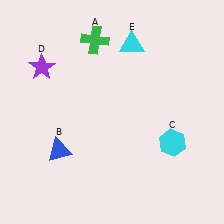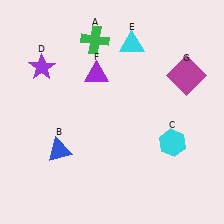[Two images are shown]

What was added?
A purple triangle (F), a magenta square (G) were added in Image 2.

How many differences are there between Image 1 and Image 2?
There are 2 differences between the two images.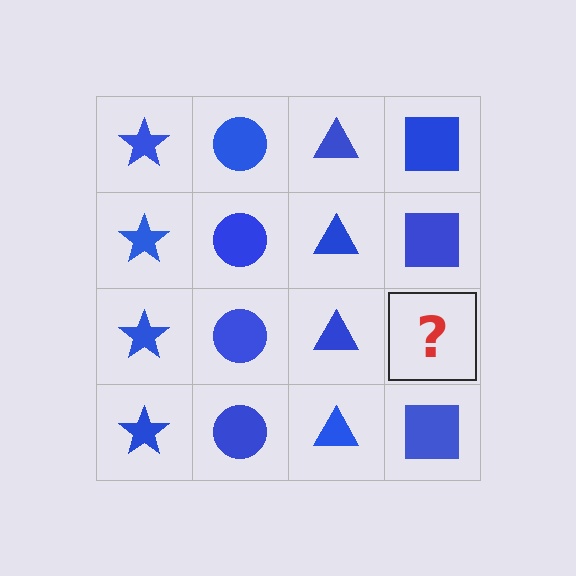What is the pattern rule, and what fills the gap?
The rule is that each column has a consistent shape. The gap should be filled with a blue square.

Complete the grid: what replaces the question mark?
The question mark should be replaced with a blue square.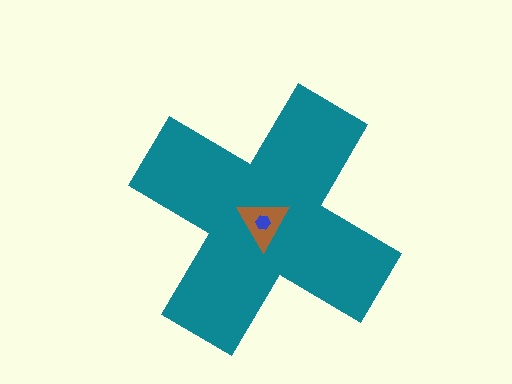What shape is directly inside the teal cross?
The brown triangle.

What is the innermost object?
The blue hexagon.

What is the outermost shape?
The teal cross.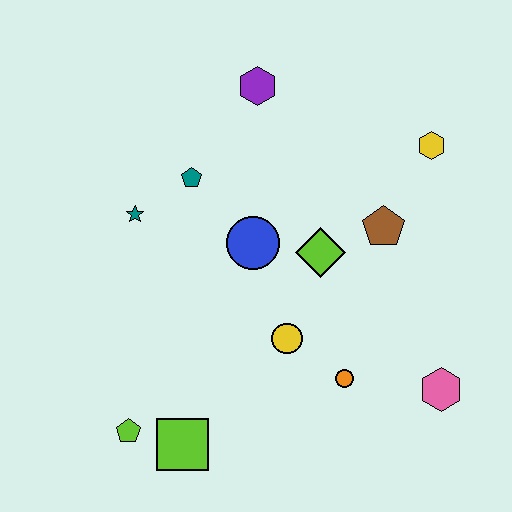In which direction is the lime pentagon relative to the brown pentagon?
The lime pentagon is to the left of the brown pentagon.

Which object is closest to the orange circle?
The yellow circle is closest to the orange circle.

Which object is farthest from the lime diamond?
The lime pentagon is farthest from the lime diamond.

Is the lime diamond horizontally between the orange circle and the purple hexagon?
Yes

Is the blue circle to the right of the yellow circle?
No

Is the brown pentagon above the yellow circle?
Yes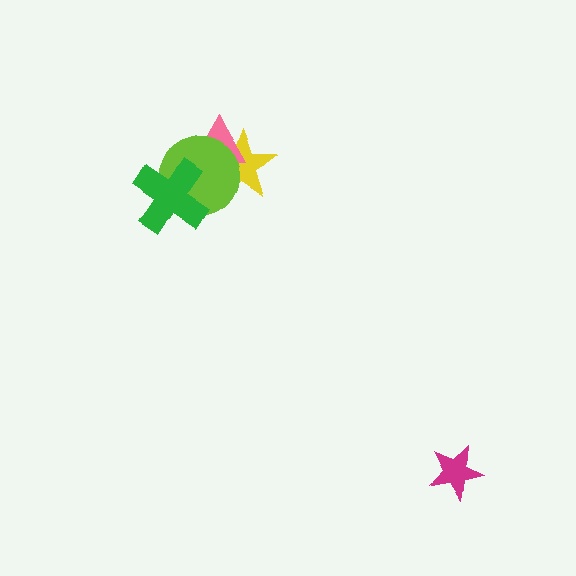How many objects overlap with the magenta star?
0 objects overlap with the magenta star.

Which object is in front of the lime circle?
The green cross is in front of the lime circle.